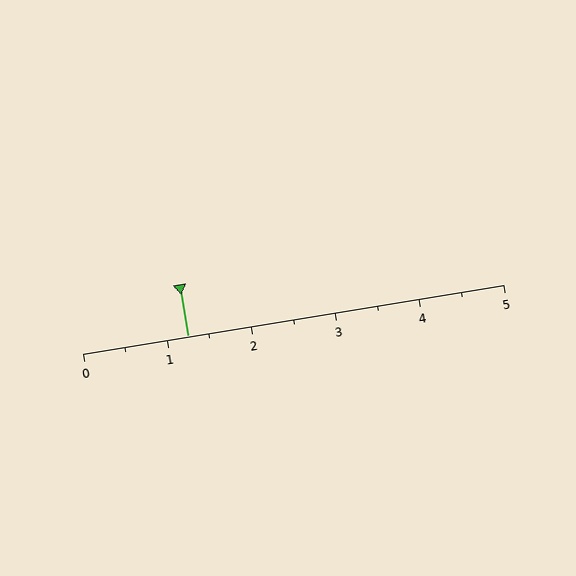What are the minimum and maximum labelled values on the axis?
The axis runs from 0 to 5.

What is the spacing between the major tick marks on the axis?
The major ticks are spaced 1 apart.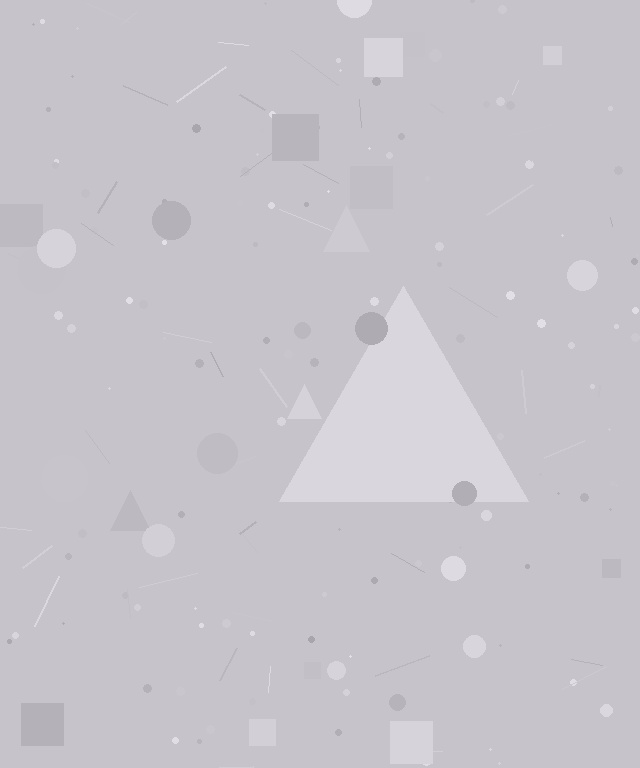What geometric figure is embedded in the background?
A triangle is embedded in the background.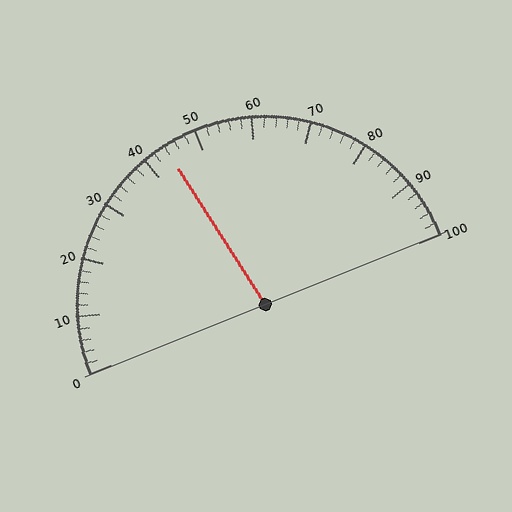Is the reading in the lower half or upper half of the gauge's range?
The reading is in the lower half of the range (0 to 100).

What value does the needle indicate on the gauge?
The needle indicates approximately 44.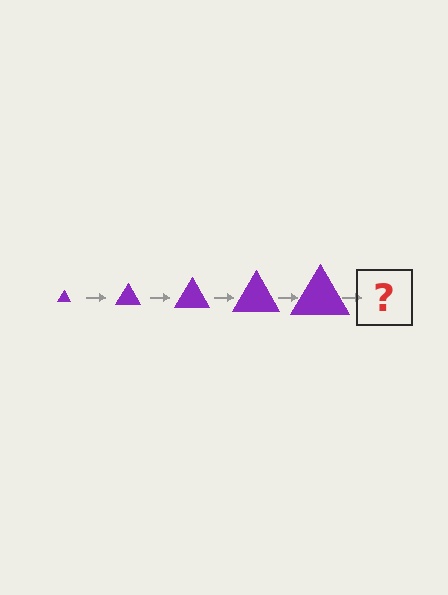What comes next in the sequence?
The next element should be a purple triangle, larger than the previous one.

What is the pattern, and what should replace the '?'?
The pattern is that the triangle gets progressively larger each step. The '?' should be a purple triangle, larger than the previous one.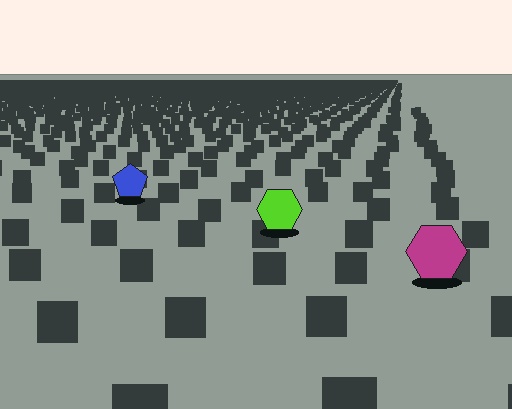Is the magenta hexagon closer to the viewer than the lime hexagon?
Yes. The magenta hexagon is closer — you can tell from the texture gradient: the ground texture is coarser near it.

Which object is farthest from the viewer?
The blue pentagon is farthest from the viewer. It appears smaller and the ground texture around it is denser.